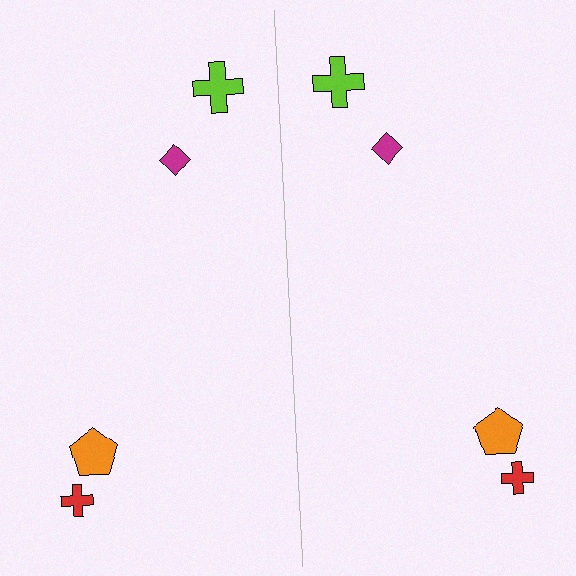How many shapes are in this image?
There are 8 shapes in this image.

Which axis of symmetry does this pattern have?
The pattern has a vertical axis of symmetry running through the center of the image.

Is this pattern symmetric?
Yes, this pattern has bilateral (reflection) symmetry.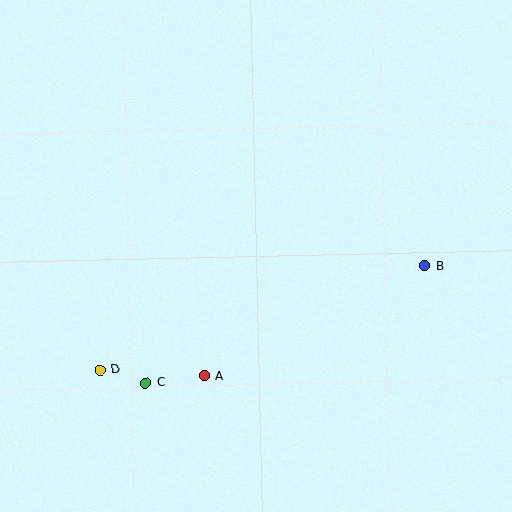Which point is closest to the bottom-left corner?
Point D is closest to the bottom-left corner.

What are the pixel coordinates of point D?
Point D is at (100, 370).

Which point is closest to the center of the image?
Point A at (204, 376) is closest to the center.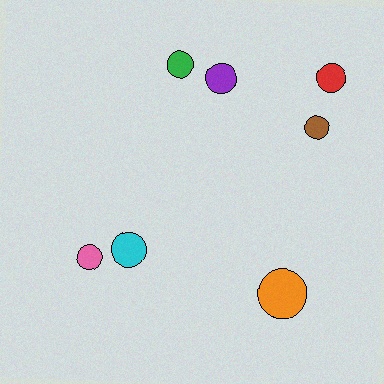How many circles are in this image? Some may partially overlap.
There are 7 circles.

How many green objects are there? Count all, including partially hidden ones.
There is 1 green object.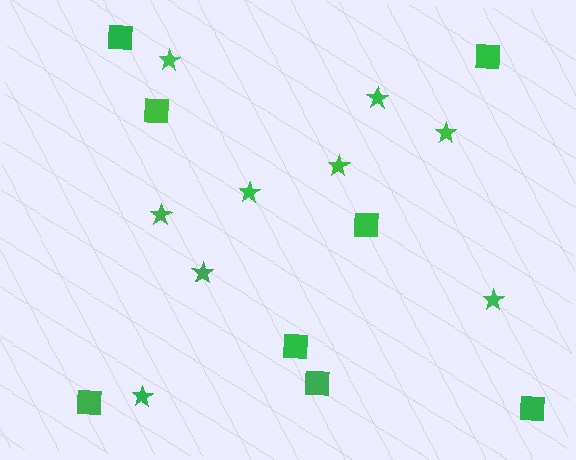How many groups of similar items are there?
There are 2 groups: one group of stars (9) and one group of squares (8).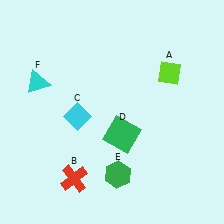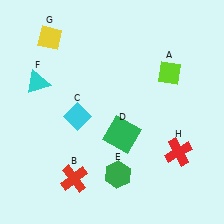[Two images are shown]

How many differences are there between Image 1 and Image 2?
There are 2 differences between the two images.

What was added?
A yellow diamond (G), a red cross (H) were added in Image 2.